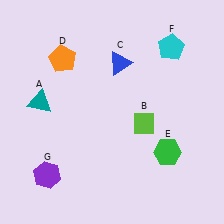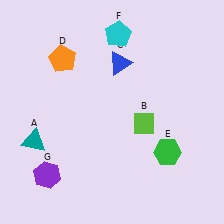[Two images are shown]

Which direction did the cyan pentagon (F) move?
The cyan pentagon (F) moved left.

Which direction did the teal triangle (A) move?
The teal triangle (A) moved down.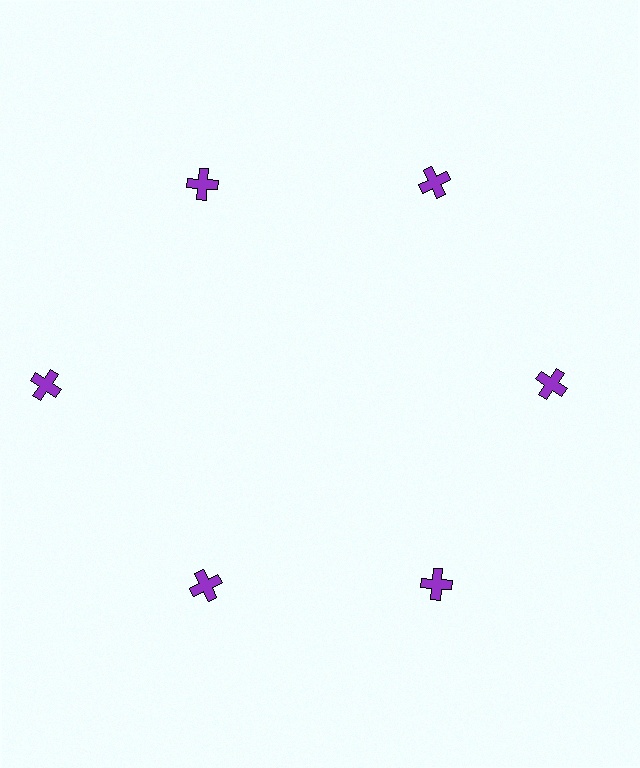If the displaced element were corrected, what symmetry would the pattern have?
It would have 6-fold rotational symmetry — the pattern would map onto itself every 60 degrees.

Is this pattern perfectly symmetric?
No. The 6 purple crosses are arranged in a ring, but one element near the 9 o'clock position is pushed outward from the center, breaking the 6-fold rotational symmetry.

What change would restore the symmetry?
The symmetry would be restored by moving it inward, back onto the ring so that all 6 crosses sit at equal angles and equal distance from the center.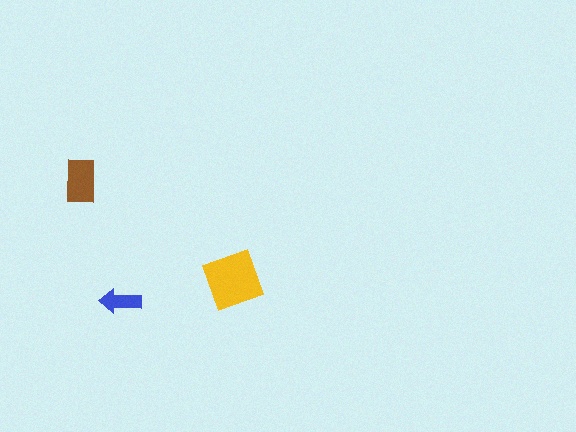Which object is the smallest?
The blue arrow.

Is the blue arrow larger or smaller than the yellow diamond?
Smaller.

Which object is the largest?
The yellow diamond.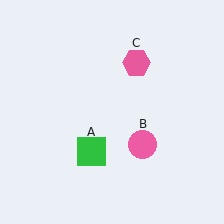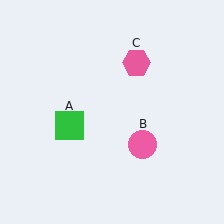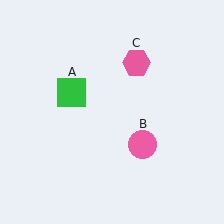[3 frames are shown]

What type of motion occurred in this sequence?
The green square (object A) rotated clockwise around the center of the scene.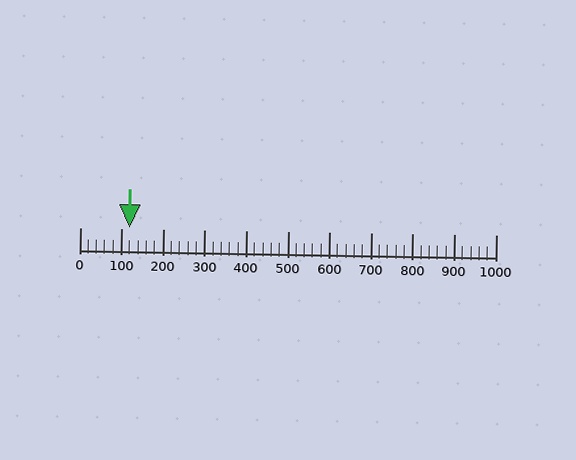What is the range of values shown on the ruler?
The ruler shows values from 0 to 1000.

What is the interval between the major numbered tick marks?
The major tick marks are spaced 100 units apart.